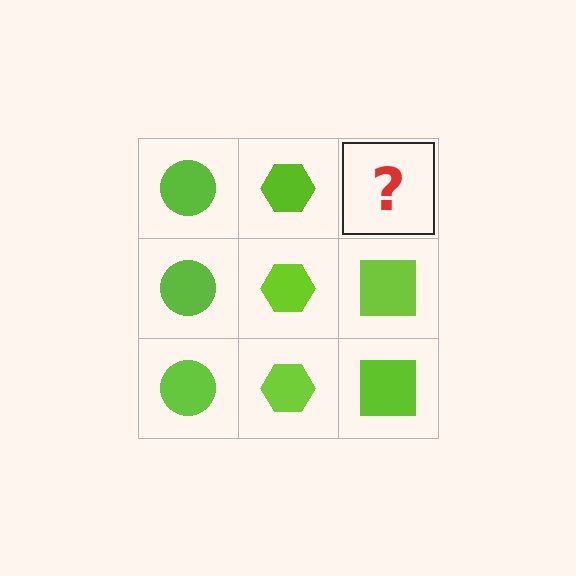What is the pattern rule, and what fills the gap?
The rule is that each column has a consistent shape. The gap should be filled with a lime square.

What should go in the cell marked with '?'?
The missing cell should contain a lime square.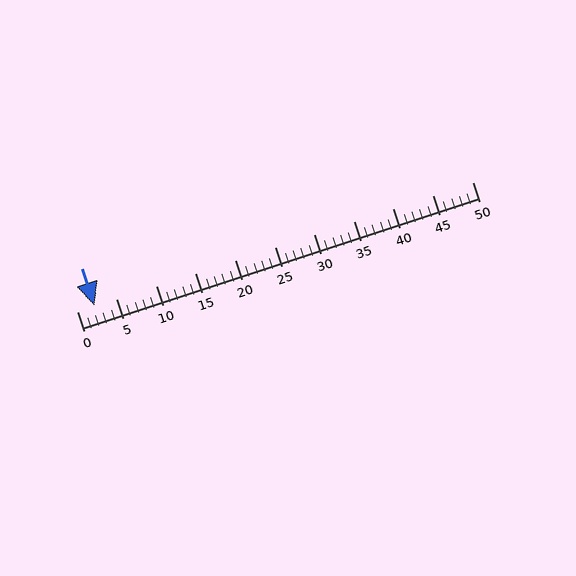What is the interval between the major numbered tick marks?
The major tick marks are spaced 5 units apart.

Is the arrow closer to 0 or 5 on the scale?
The arrow is closer to 0.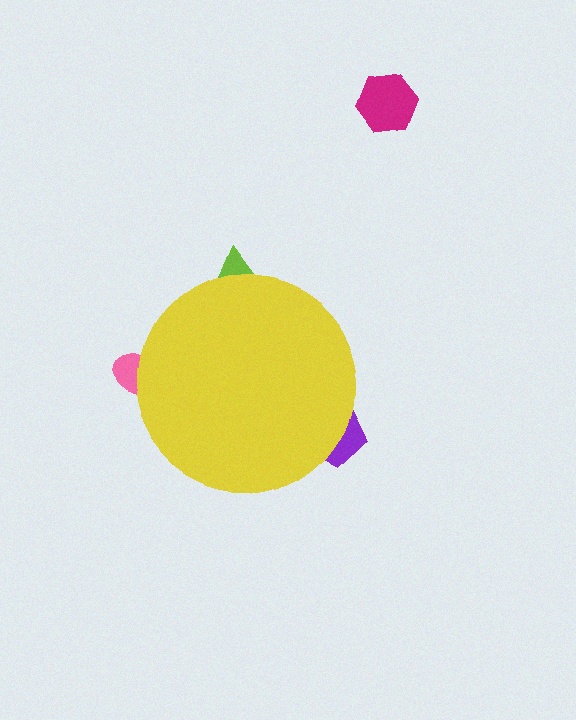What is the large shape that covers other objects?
A yellow circle.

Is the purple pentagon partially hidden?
Yes, the purple pentagon is partially hidden behind the yellow circle.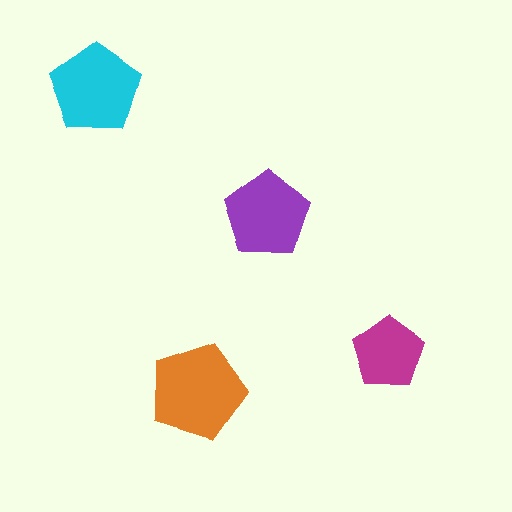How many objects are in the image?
There are 4 objects in the image.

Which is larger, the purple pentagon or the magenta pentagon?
The purple one.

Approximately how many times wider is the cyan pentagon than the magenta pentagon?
About 1.5 times wider.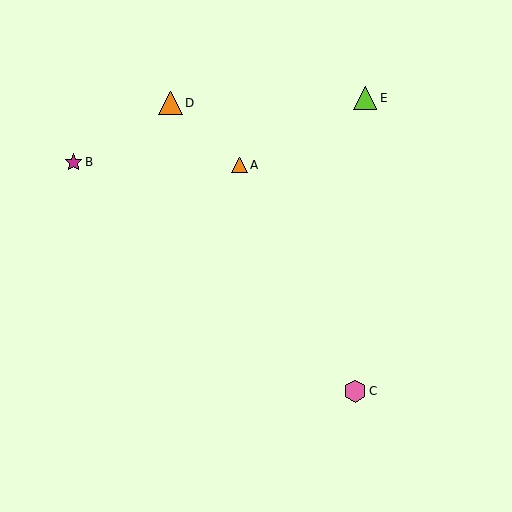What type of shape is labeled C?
Shape C is a pink hexagon.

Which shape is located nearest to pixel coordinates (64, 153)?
The magenta star (labeled B) at (73, 162) is nearest to that location.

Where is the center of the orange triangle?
The center of the orange triangle is at (171, 103).